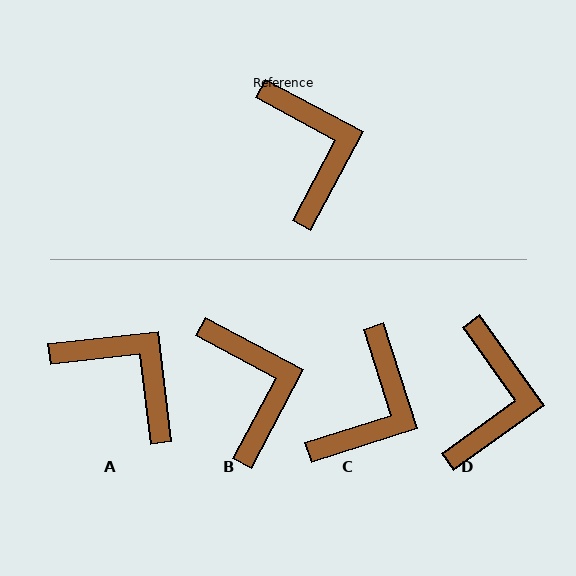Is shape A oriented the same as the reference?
No, it is off by about 35 degrees.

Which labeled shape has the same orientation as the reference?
B.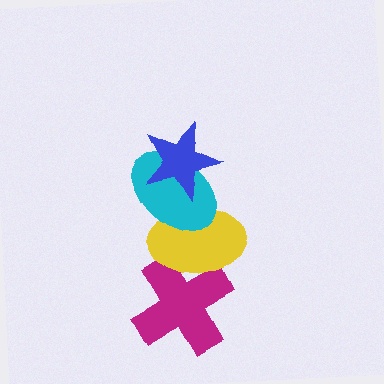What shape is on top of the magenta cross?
The yellow ellipse is on top of the magenta cross.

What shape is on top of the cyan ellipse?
The blue star is on top of the cyan ellipse.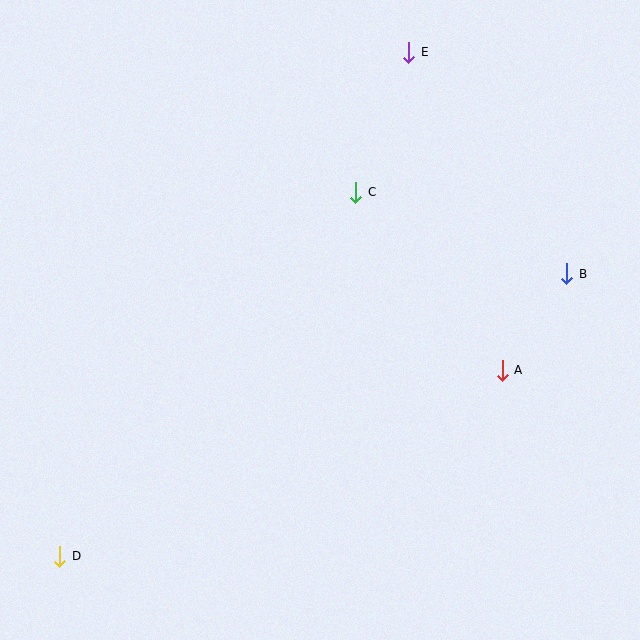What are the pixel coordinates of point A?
Point A is at (502, 370).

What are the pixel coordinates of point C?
Point C is at (356, 192).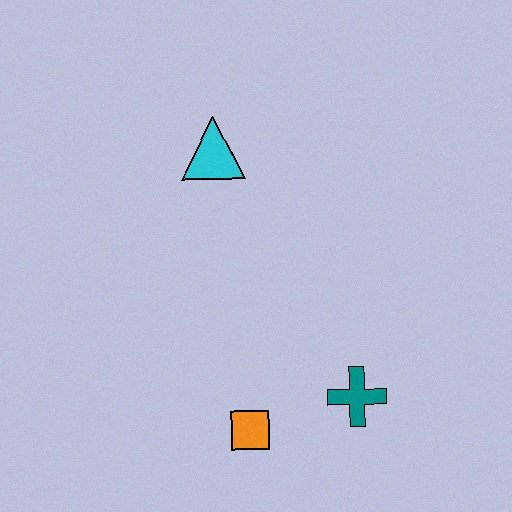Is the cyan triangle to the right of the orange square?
No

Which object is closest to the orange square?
The teal cross is closest to the orange square.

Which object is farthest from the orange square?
The cyan triangle is farthest from the orange square.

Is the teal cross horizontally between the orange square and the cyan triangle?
No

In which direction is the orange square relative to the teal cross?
The orange square is to the left of the teal cross.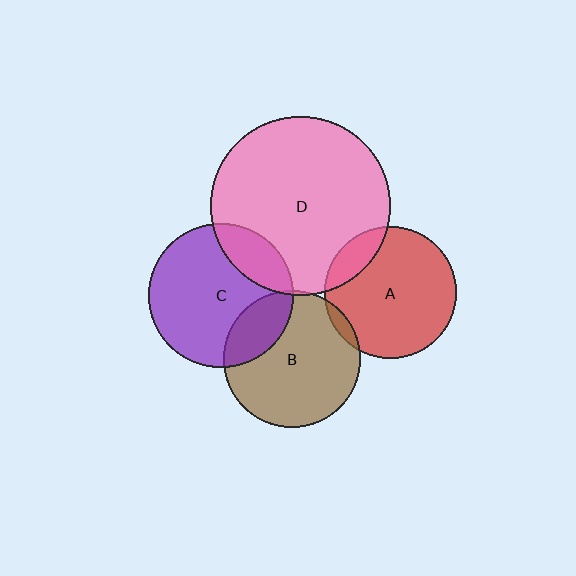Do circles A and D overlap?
Yes.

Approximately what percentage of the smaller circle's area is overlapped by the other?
Approximately 15%.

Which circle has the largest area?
Circle D (pink).